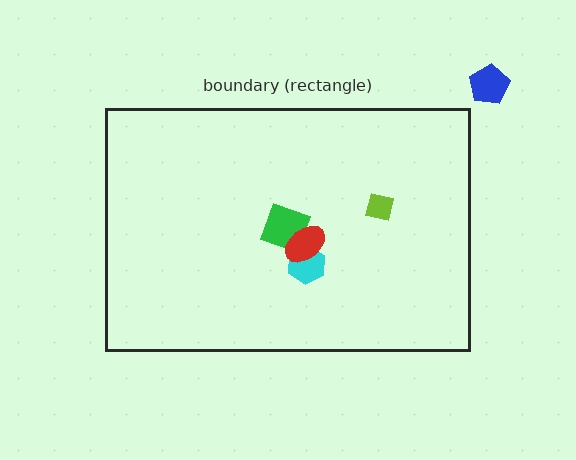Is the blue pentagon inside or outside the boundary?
Outside.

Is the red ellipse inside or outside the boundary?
Inside.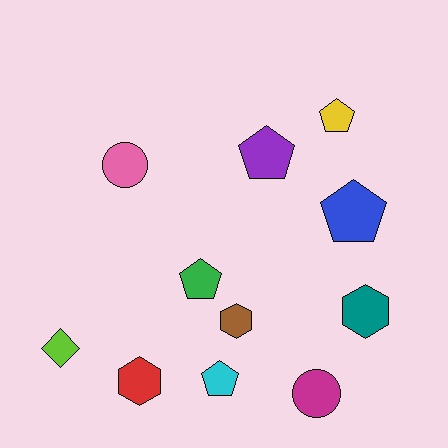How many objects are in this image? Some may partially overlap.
There are 11 objects.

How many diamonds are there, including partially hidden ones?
There is 1 diamond.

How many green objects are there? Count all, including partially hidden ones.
There is 1 green object.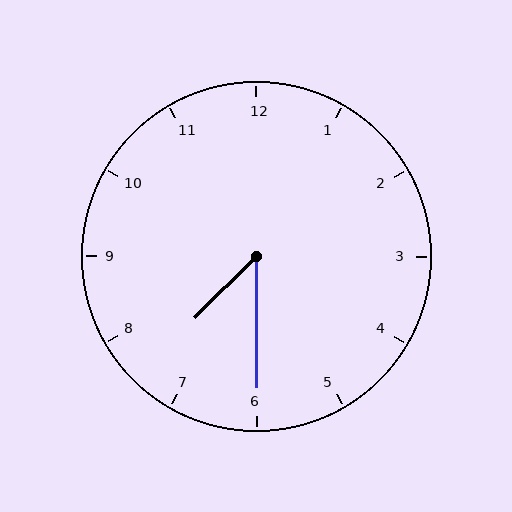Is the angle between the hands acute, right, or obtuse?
It is acute.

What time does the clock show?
7:30.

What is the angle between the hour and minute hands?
Approximately 45 degrees.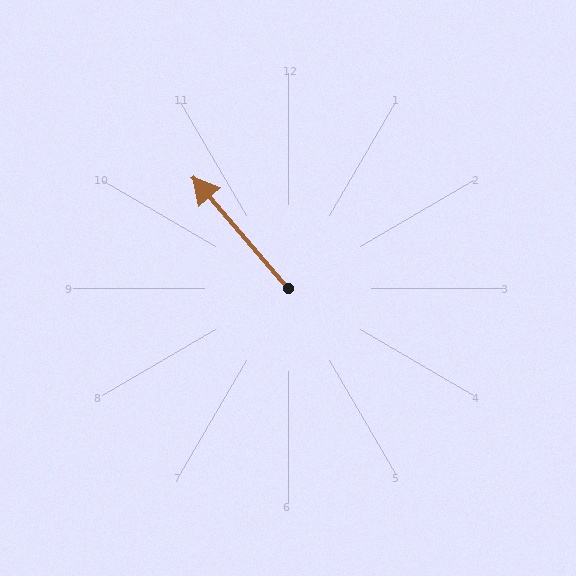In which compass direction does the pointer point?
Northwest.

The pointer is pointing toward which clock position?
Roughly 11 o'clock.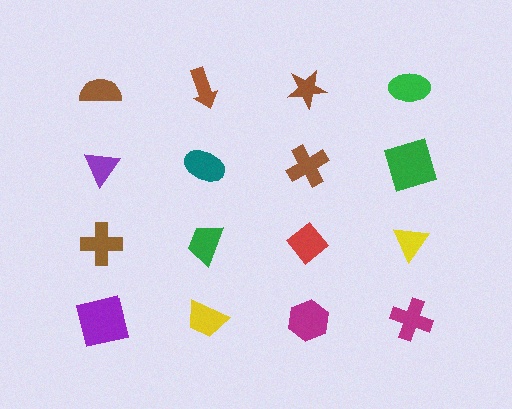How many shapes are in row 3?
4 shapes.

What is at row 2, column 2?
A teal ellipse.